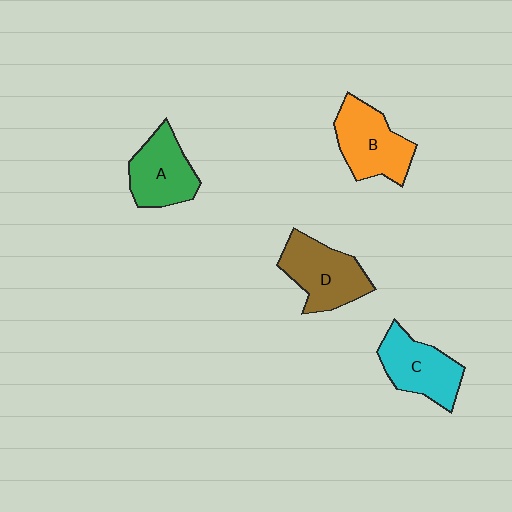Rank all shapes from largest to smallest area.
From largest to smallest: D (brown), B (orange), C (cyan), A (green).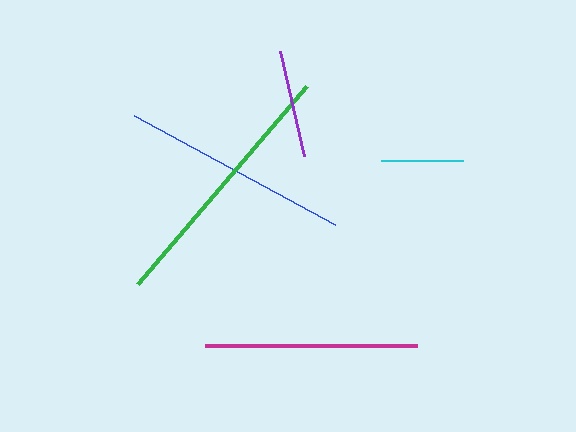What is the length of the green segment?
The green segment is approximately 260 pixels long.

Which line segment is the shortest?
The cyan line is the shortest at approximately 82 pixels.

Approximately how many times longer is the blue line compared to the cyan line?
The blue line is approximately 2.8 times the length of the cyan line.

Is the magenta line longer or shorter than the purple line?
The magenta line is longer than the purple line.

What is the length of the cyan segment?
The cyan segment is approximately 82 pixels long.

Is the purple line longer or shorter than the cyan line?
The purple line is longer than the cyan line.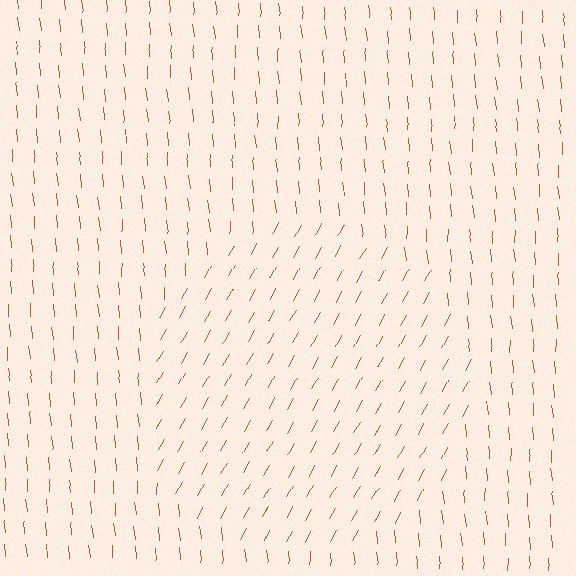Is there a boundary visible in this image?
Yes, there is a texture boundary formed by a change in line orientation.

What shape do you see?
I see a circle.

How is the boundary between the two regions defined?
The boundary is defined purely by a change in line orientation (approximately 34 degrees difference). All lines are the same color and thickness.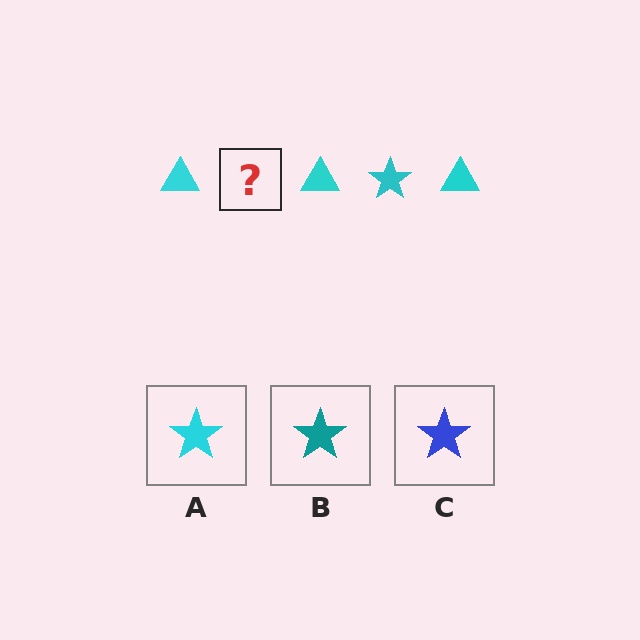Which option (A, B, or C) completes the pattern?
A.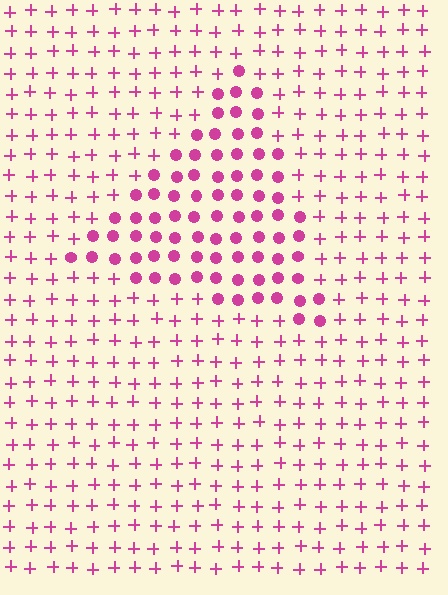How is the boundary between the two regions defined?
The boundary is defined by a change in element shape: circles inside vs. plus signs outside. All elements share the same color and spacing.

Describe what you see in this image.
The image is filled with small magenta elements arranged in a uniform grid. A triangle-shaped region contains circles, while the surrounding area contains plus signs. The boundary is defined purely by the change in element shape.